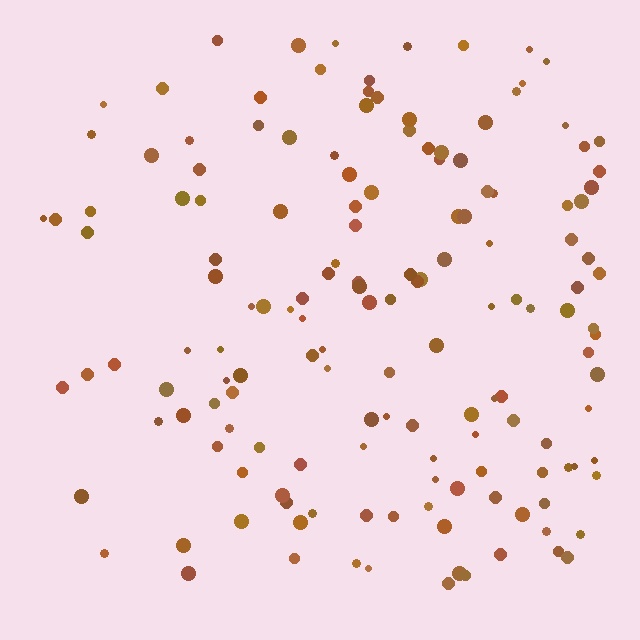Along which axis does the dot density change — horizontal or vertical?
Horizontal.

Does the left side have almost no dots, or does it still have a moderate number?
Still a moderate number, just noticeably fewer than the right.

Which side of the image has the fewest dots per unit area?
The left.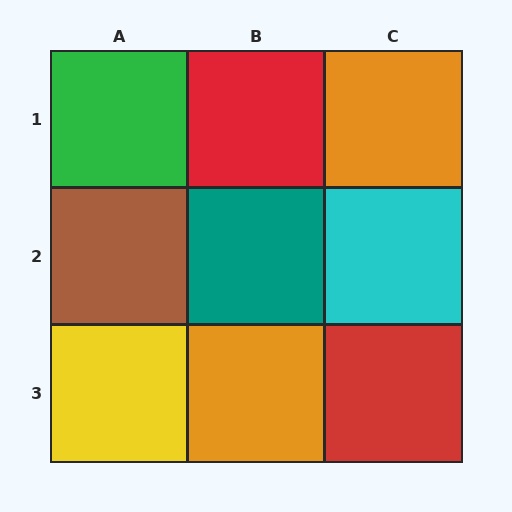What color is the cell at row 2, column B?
Teal.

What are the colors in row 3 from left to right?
Yellow, orange, red.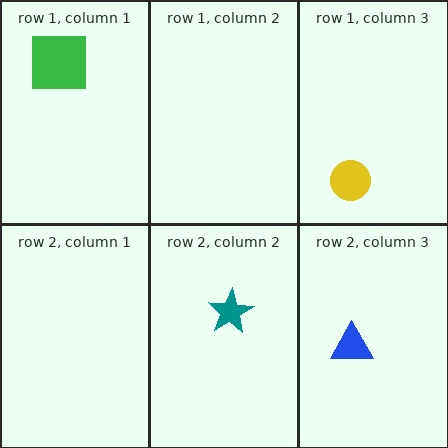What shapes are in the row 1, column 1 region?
The green square.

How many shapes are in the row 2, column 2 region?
1.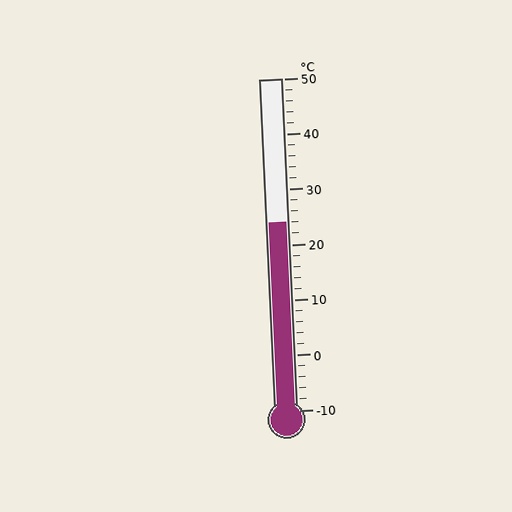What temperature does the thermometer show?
The thermometer shows approximately 24°C.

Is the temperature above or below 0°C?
The temperature is above 0°C.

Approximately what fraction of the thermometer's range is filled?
The thermometer is filled to approximately 55% of its range.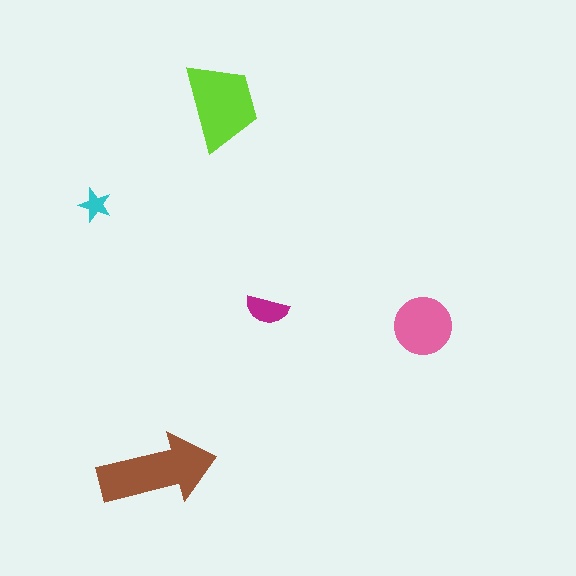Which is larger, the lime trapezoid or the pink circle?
The lime trapezoid.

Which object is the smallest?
The cyan star.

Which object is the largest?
The brown arrow.